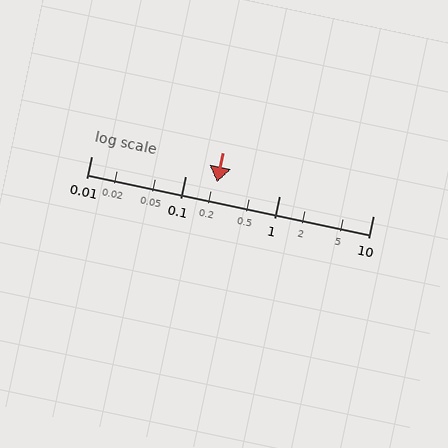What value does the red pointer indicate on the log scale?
The pointer indicates approximately 0.22.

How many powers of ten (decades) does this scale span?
The scale spans 3 decades, from 0.01 to 10.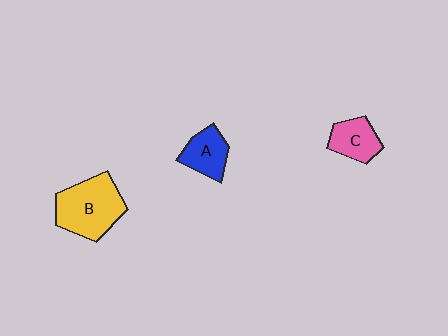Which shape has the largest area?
Shape B (yellow).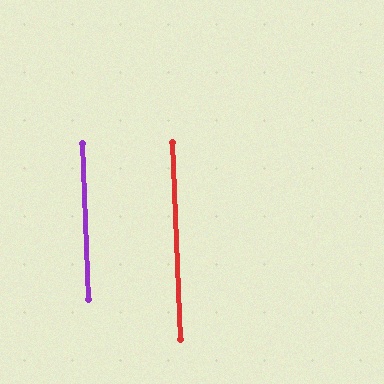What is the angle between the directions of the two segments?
Approximately 0 degrees.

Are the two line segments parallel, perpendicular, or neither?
Parallel — their directions differ by only 0.1°.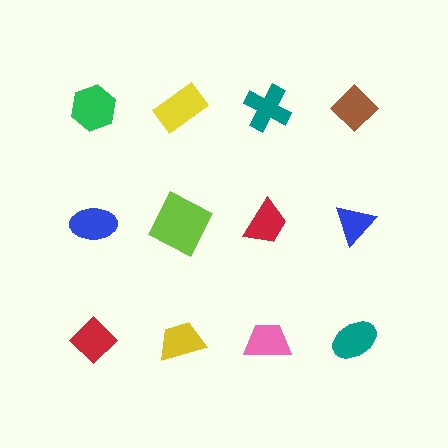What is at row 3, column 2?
A yellow trapezoid.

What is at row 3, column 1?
A red diamond.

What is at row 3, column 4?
A teal ellipse.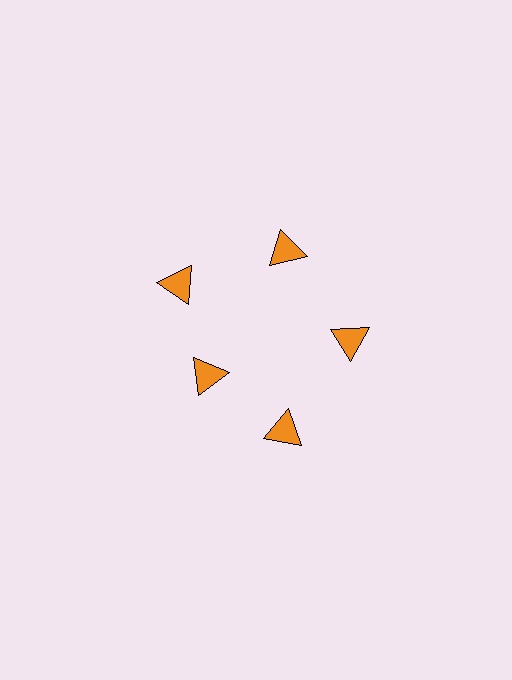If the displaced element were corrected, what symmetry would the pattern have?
It would have 5-fold rotational symmetry — the pattern would map onto itself every 72 degrees.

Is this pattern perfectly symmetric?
No. The 5 orange triangles are arranged in a ring, but one element near the 8 o'clock position is pulled inward toward the center, breaking the 5-fold rotational symmetry.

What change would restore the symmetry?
The symmetry would be restored by moving it outward, back onto the ring so that all 5 triangles sit at equal angles and equal distance from the center.